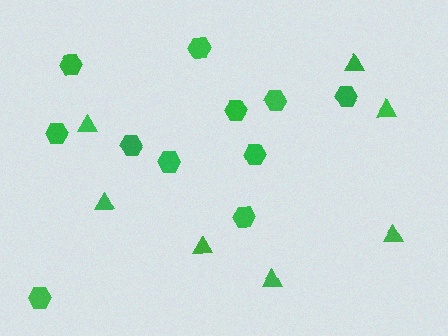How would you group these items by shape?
There are 2 groups: one group of hexagons (11) and one group of triangles (7).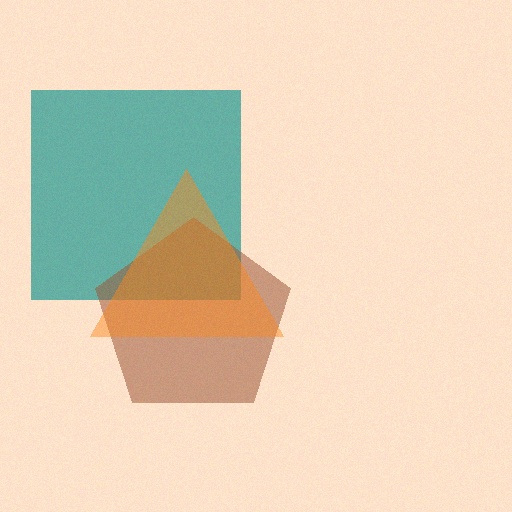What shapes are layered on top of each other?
The layered shapes are: a teal square, a brown pentagon, an orange triangle.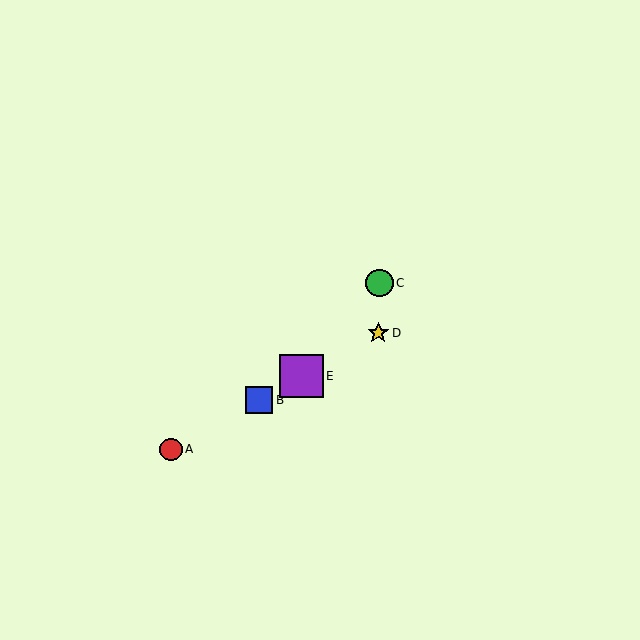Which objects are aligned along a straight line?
Objects A, B, D, E are aligned along a straight line.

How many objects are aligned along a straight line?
4 objects (A, B, D, E) are aligned along a straight line.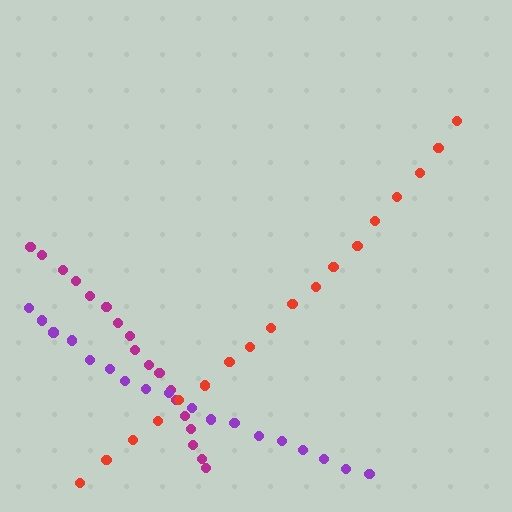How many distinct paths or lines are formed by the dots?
There are 3 distinct paths.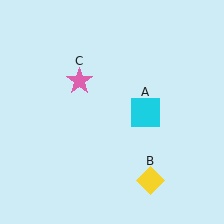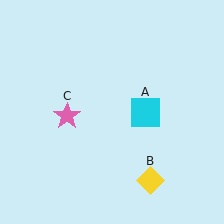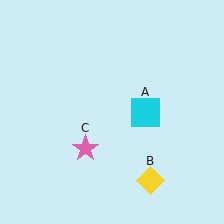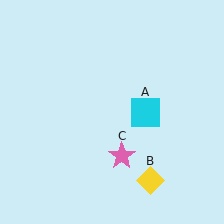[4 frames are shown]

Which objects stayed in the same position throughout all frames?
Cyan square (object A) and yellow diamond (object B) remained stationary.